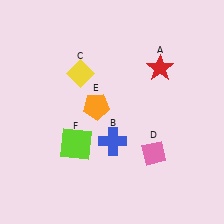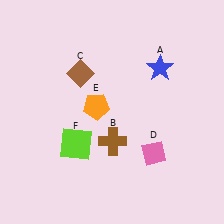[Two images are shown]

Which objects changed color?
A changed from red to blue. B changed from blue to brown. C changed from yellow to brown.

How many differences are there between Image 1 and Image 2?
There are 3 differences between the two images.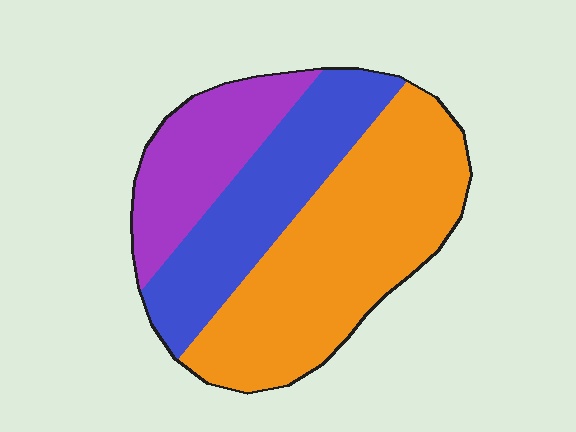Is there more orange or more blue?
Orange.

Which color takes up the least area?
Purple, at roughly 20%.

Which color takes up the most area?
Orange, at roughly 50%.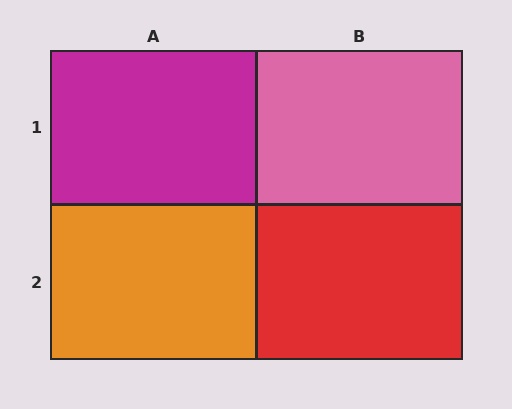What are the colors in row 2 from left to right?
Orange, red.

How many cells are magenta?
1 cell is magenta.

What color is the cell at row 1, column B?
Pink.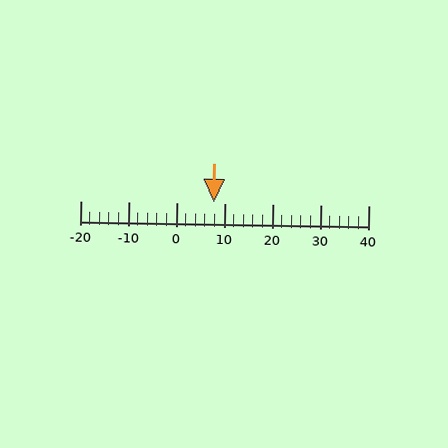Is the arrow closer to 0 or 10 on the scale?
The arrow is closer to 10.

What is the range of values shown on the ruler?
The ruler shows values from -20 to 40.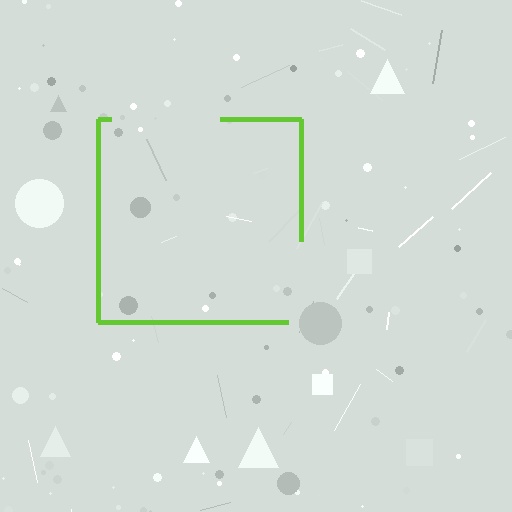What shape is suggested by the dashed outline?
The dashed outline suggests a square.